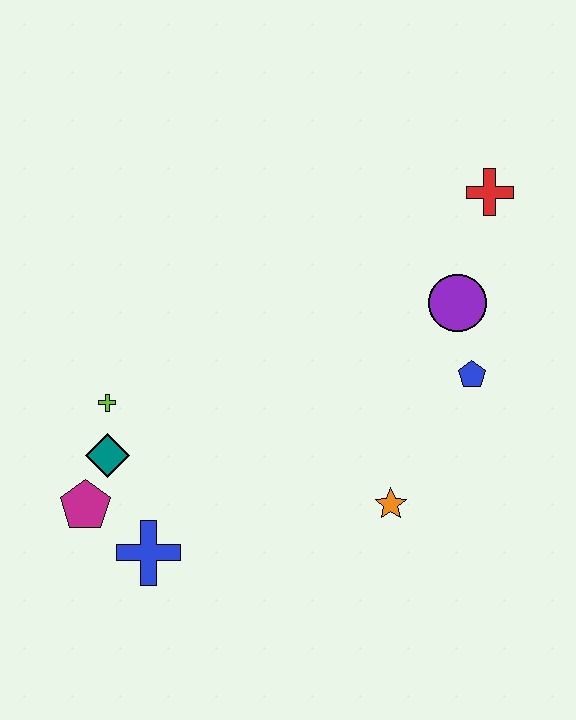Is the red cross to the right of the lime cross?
Yes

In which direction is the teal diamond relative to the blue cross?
The teal diamond is above the blue cross.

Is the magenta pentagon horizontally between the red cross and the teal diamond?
No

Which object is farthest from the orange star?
The red cross is farthest from the orange star.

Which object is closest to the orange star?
The blue pentagon is closest to the orange star.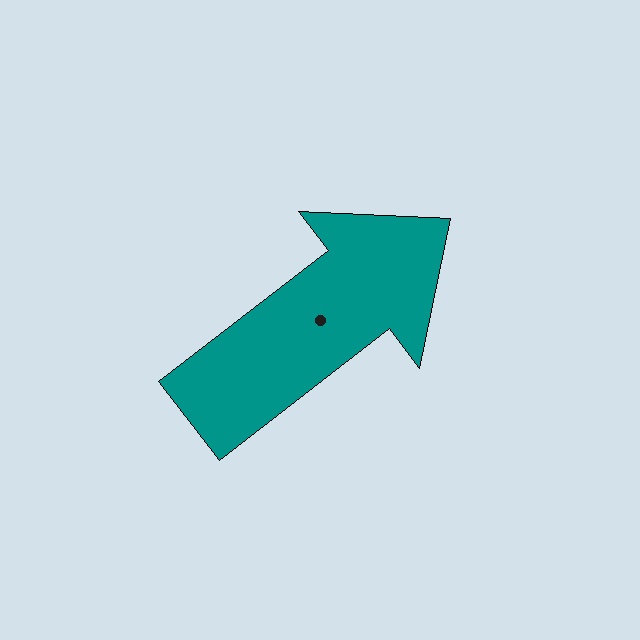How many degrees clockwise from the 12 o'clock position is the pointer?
Approximately 52 degrees.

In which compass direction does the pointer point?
Northeast.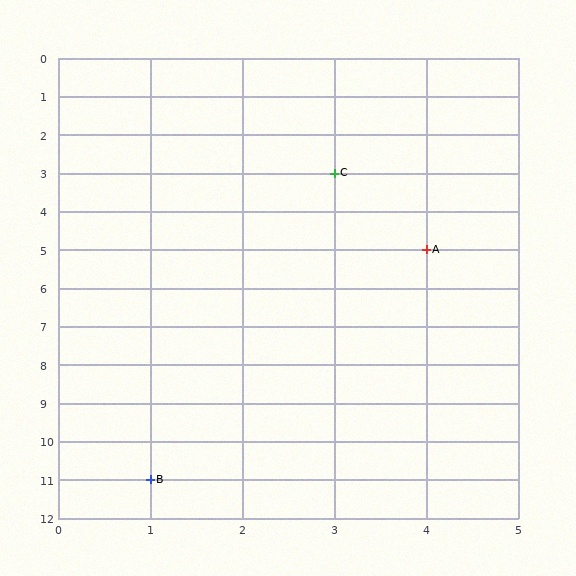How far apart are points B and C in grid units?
Points B and C are 2 columns and 8 rows apart (about 8.2 grid units diagonally).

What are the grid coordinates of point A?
Point A is at grid coordinates (4, 5).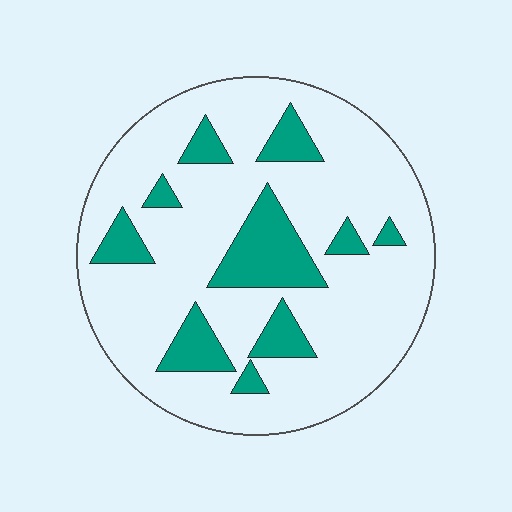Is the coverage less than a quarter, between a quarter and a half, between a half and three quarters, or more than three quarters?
Less than a quarter.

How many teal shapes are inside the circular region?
10.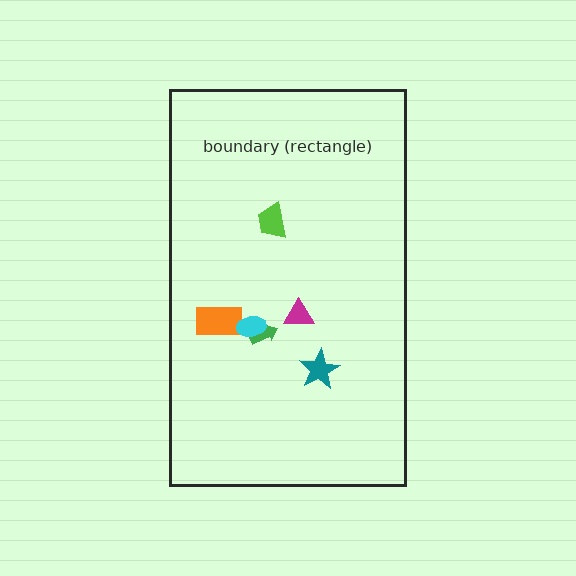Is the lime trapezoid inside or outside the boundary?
Inside.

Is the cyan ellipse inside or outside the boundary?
Inside.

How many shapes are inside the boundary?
6 inside, 0 outside.